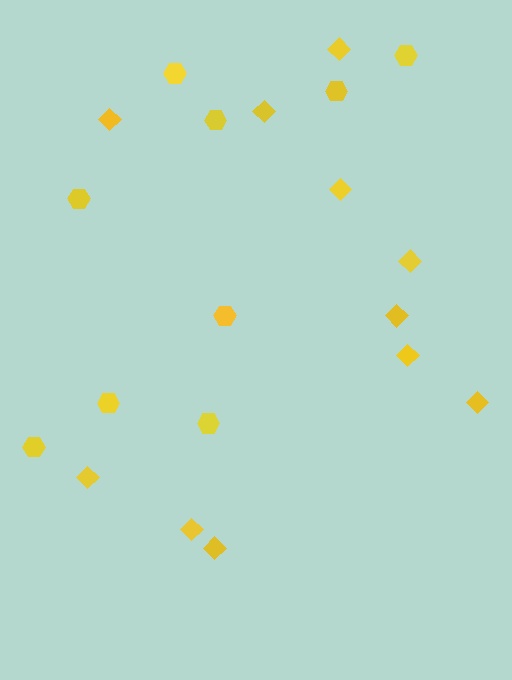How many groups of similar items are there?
There are 2 groups: one group of diamonds (11) and one group of hexagons (9).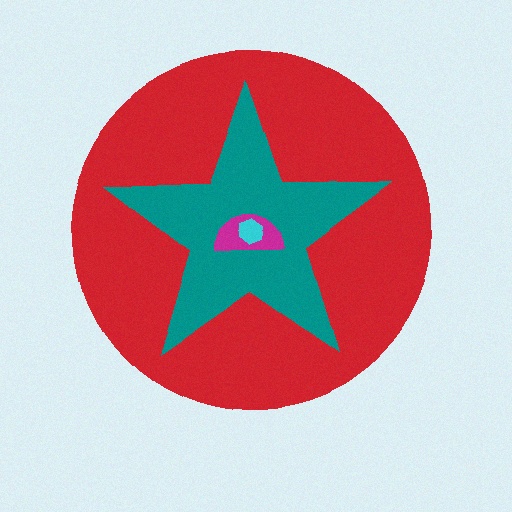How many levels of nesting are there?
4.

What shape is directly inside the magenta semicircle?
The cyan hexagon.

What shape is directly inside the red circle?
The teal star.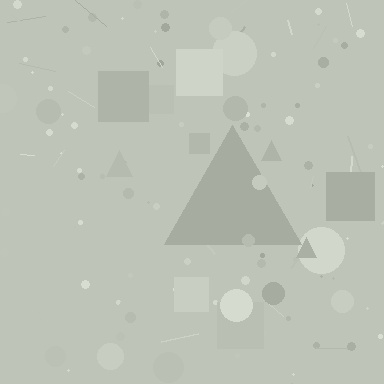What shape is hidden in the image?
A triangle is hidden in the image.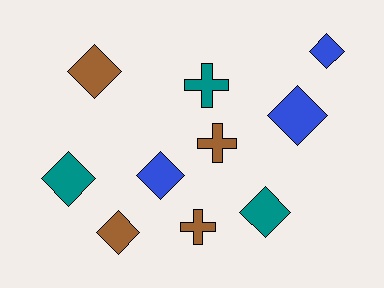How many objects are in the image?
There are 10 objects.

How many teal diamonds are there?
There are 2 teal diamonds.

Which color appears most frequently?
Brown, with 4 objects.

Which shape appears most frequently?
Diamond, with 7 objects.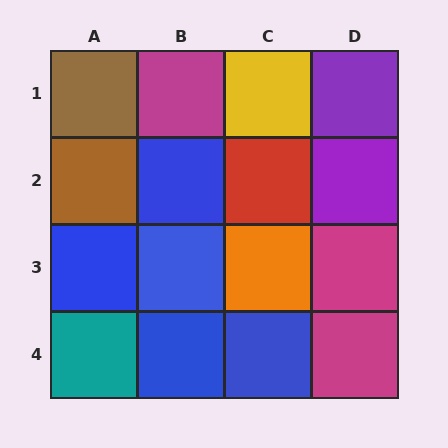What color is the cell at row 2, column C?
Red.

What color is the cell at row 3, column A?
Blue.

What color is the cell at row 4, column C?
Blue.